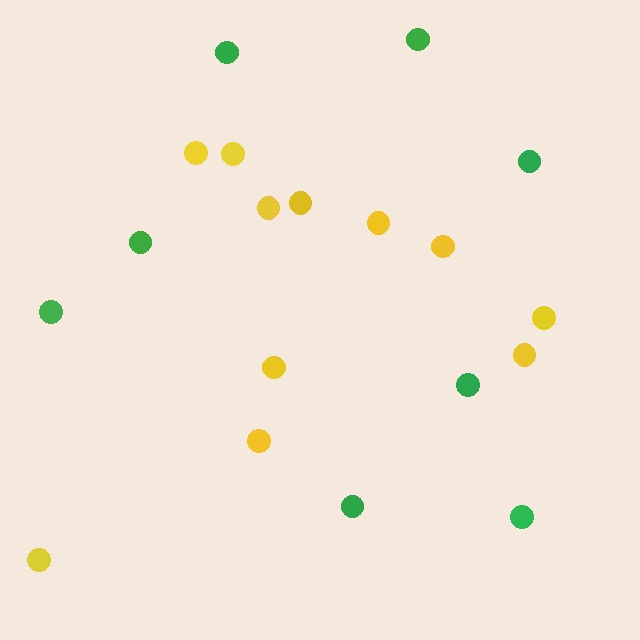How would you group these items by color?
There are 2 groups: one group of yellow circles (11) and one group of green circles (8).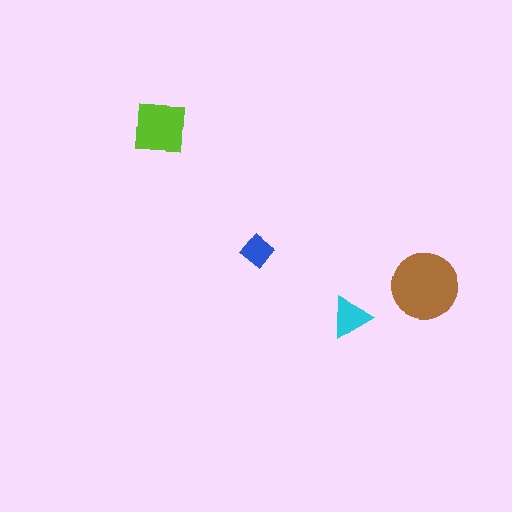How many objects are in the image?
There are 4 objects in the image.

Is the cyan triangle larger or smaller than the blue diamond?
Larger.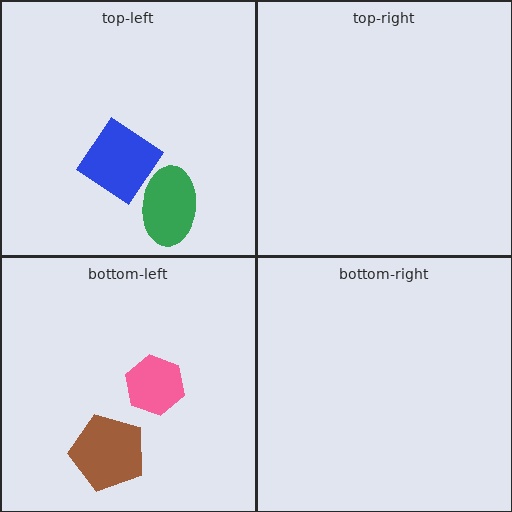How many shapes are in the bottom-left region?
2.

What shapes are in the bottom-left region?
The pink hexagon, the brown pentagon.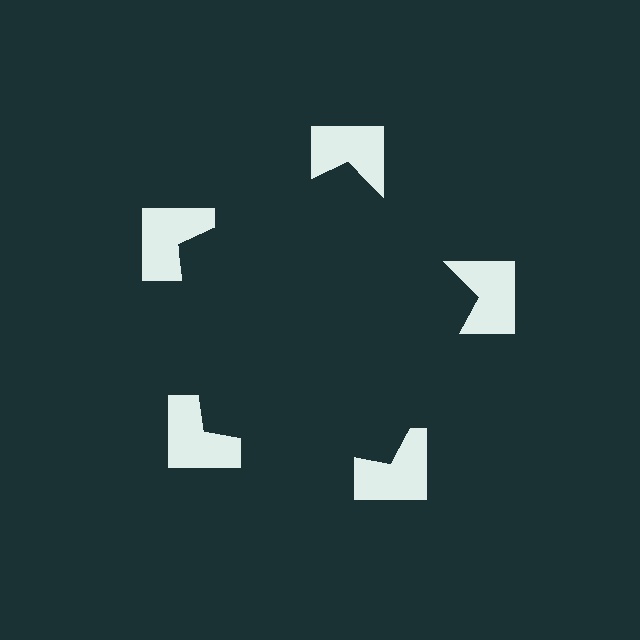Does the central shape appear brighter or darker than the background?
It typically appears slightly darker than the background, even though no actual brightness change is drawn.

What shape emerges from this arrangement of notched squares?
An illusory pentagon — its edges are inferred from the aligned wedge cuts in the notched squares, not physically drawn.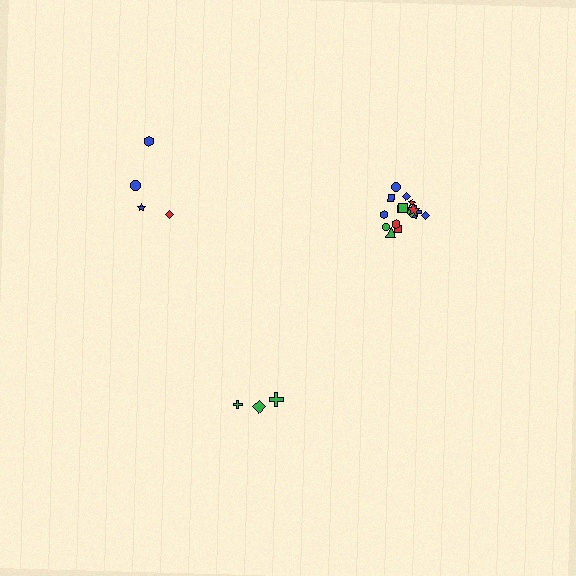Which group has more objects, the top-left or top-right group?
The top-right group.